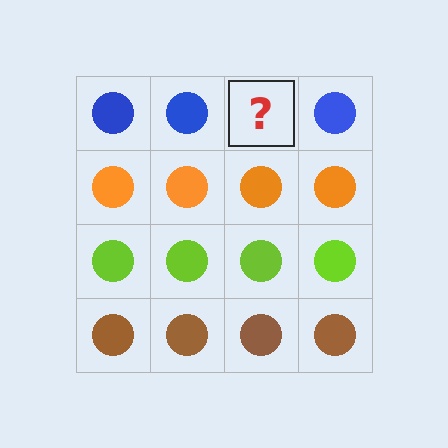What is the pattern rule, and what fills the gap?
The rule is that each row has a consistent color. The gap should be filled with a blue circle.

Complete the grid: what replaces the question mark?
The question mark should be replaced with a blue circle.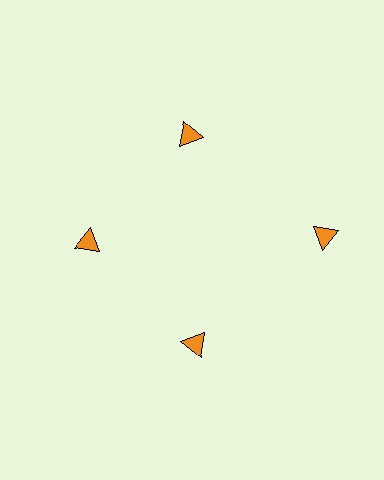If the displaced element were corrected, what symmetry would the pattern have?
It would have 4-fold rotational symmetry — the pattern would map onto itself every 90 degrees.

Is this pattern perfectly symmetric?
No. The 4 orange triangles are arranged in a ring, but one element near the 3 o'clock position is pushed outward from the center, breaking the 4-fold rotational symmetry.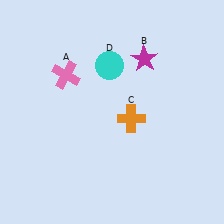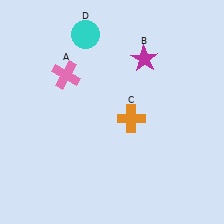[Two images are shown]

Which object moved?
The cyan circle (D) moved up.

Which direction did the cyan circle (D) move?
The cyan circle (D) moved up.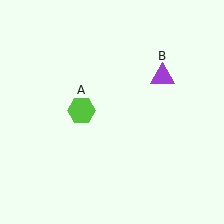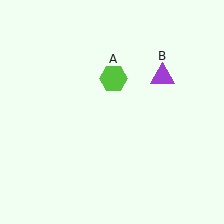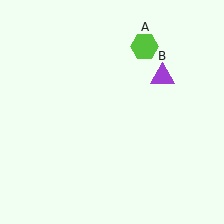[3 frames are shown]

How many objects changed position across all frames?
1 object changed position: lime hexagon (object A).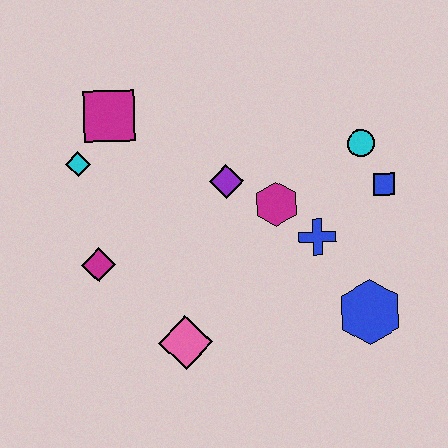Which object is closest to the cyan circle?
The blue square is closest to the cyan circle.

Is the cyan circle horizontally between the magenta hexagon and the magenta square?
No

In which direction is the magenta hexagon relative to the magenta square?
The magenta hexagon is to the right of the magenta square.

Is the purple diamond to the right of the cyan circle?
No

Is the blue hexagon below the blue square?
Yes